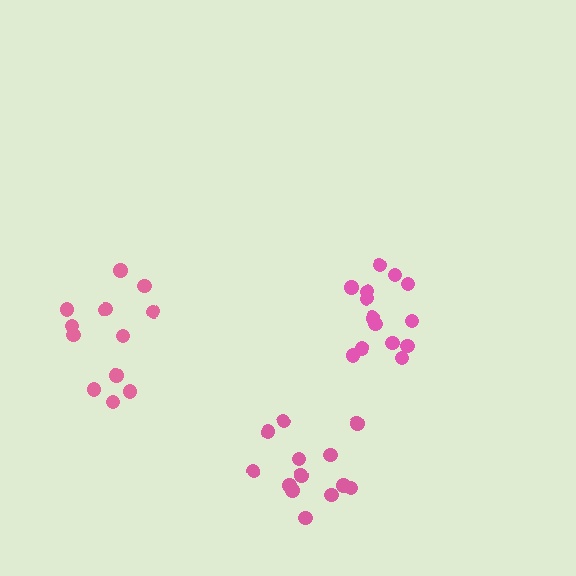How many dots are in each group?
Group 1: 14 dots, Group 2: 12 dots, Group 3: 13 dots (39 total).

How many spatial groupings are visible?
There are 3 spatial groupings.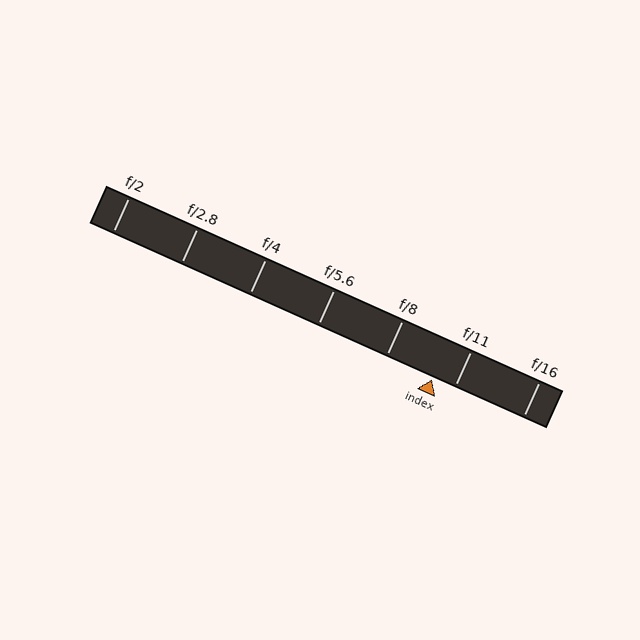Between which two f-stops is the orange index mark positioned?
The index mark is between f/8 and f/11.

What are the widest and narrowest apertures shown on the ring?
The widest aperture shown is f/2 and the narrowest is f/16.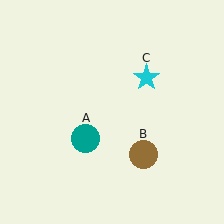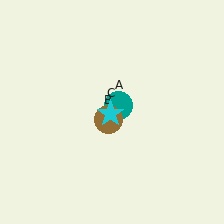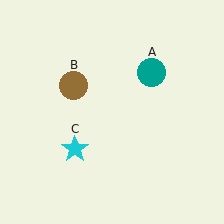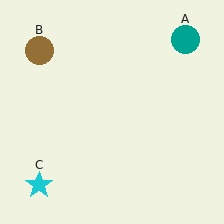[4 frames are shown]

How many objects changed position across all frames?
3 objects changed position: teal circle (object A), brown circle (object B), cyan star (object C).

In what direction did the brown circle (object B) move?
The brown circle (object B) moved up and to the left.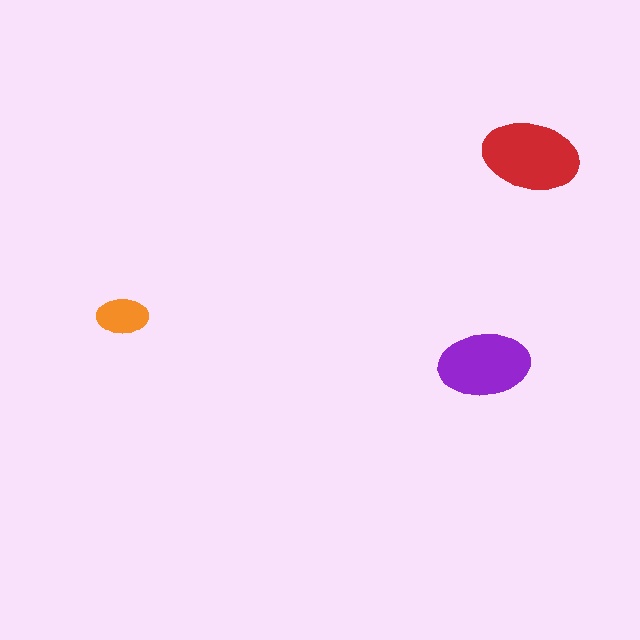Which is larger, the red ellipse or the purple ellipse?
The red one.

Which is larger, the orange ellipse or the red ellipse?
The red one.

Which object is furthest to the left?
The orange ellipse is leftmost.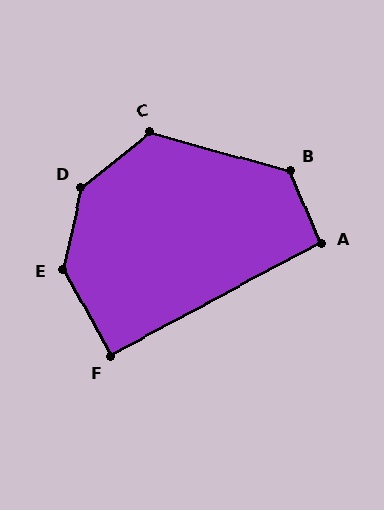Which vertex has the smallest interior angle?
F, at approximately 91 degrees.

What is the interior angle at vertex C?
Approximately 126 degrees (obtuse).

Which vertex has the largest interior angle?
D, at approximately 141 degrees.